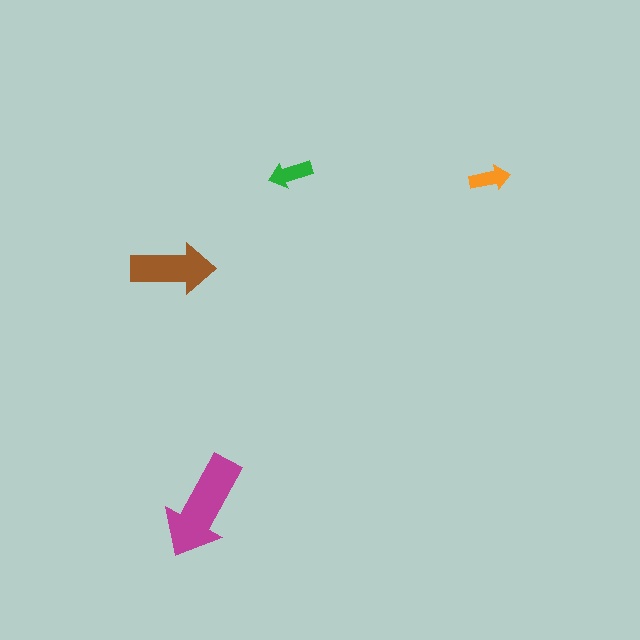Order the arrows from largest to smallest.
the magenta one, the brown one, the green one, the orange one.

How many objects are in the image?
There are 4 objects in the image.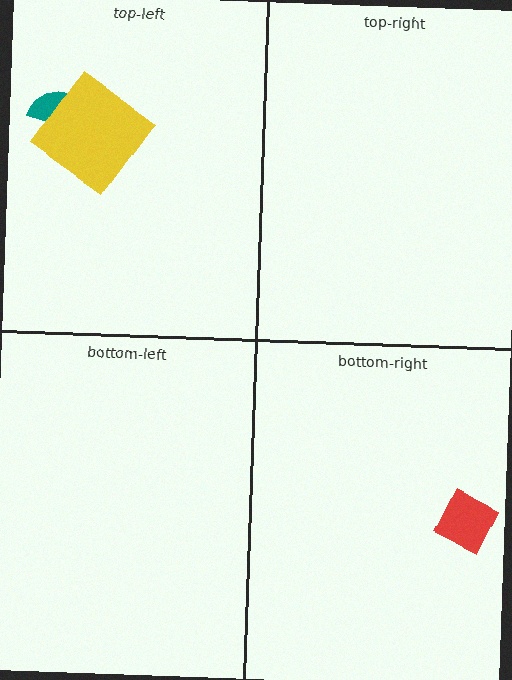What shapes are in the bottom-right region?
The red diamond.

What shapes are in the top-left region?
The teal semicircle, the yellow diamond.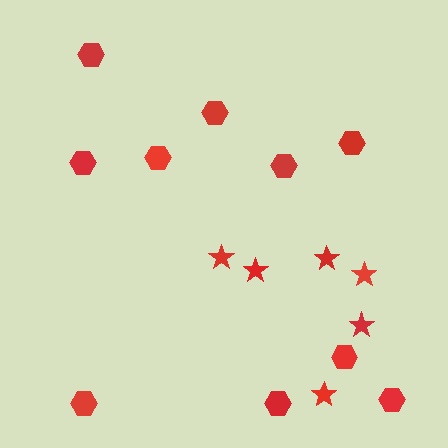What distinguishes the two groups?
There are 2 groups: one group of stars (6) and one group of hexagons (10).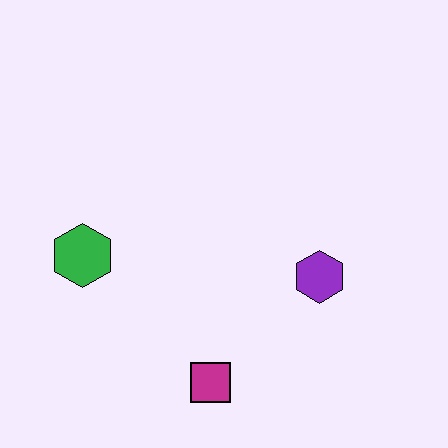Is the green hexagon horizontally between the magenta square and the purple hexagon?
No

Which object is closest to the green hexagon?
The magenta square is closest to the green hexagon.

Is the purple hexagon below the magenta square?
No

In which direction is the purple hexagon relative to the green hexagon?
The purple hexagon is to the right of the green hexagon.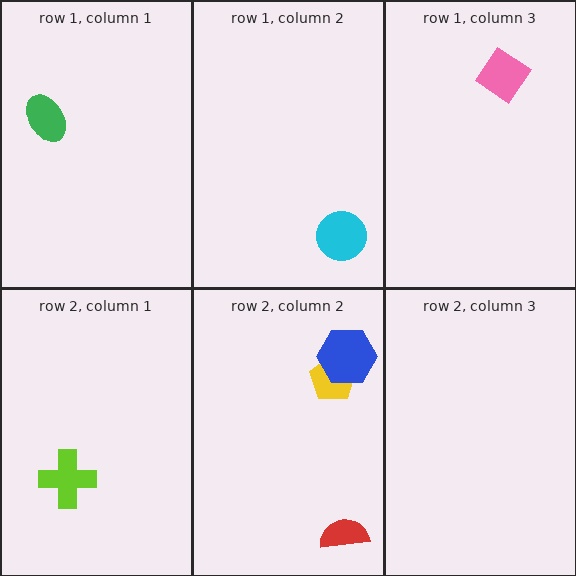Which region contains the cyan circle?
The row 1, column 2 region.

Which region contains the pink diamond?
The row 1, column 3 region.